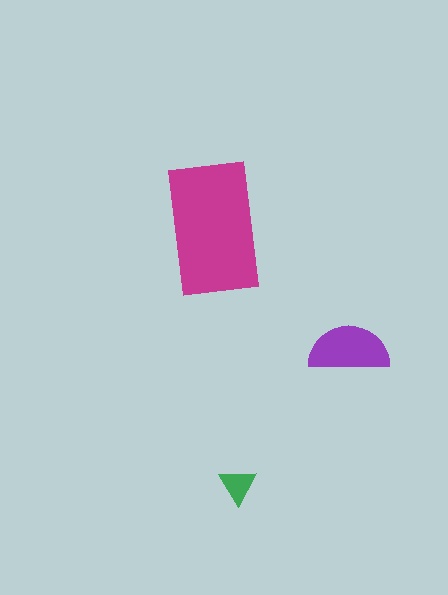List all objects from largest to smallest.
The magenta rectangle, the purple semicircle, the green triangle.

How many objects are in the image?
There are 3 objects in the image.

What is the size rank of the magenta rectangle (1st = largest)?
1st.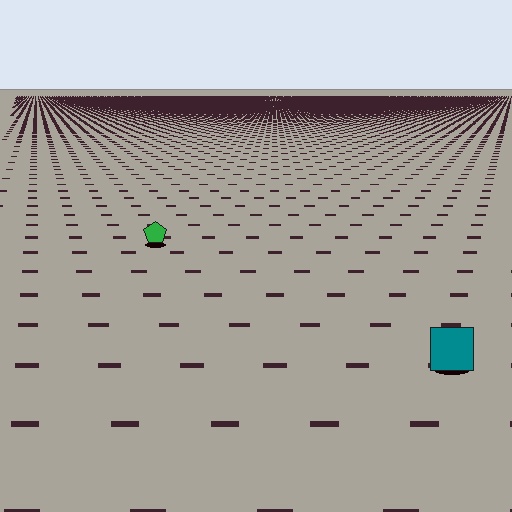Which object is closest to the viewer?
The teal square is closest. The texture marks near it are larger and more spread out.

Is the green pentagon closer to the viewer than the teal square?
No. The teal square is closer — you can tell from the texture gradient: the ground texture is coarser near it.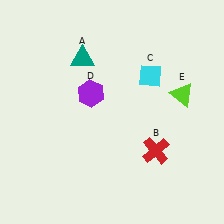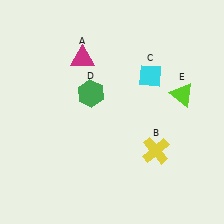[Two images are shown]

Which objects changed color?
A changed from teal to magenta. B changed from red to yellow. D changed from purple to green.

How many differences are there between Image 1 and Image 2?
There are 3 differences between the two images.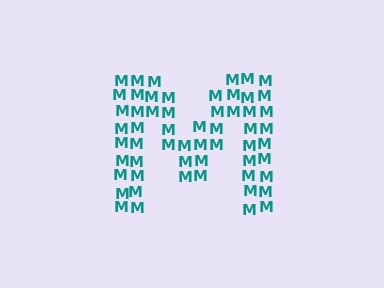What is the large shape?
The large shape is the letter M.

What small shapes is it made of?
It is made of small letter M's.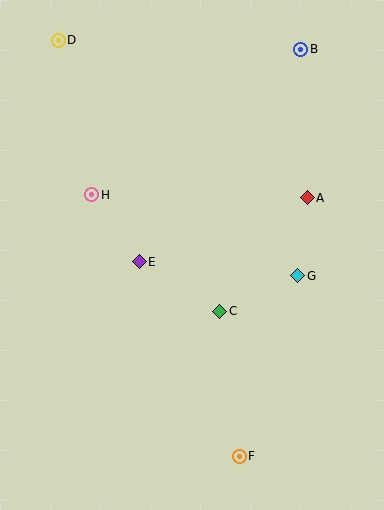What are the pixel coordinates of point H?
Point H is at (92, 195).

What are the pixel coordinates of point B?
Point B is at (301, 49).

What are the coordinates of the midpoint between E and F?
The midpoint between E and F is at (189, 359).